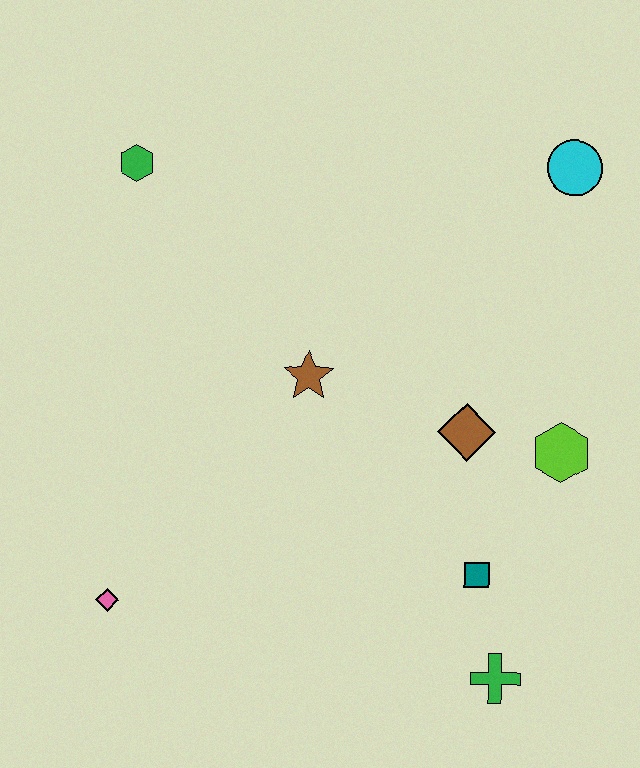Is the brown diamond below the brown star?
Yes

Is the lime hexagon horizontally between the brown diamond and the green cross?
No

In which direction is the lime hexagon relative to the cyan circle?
The lime hexagon is below the cyan circle.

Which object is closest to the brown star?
The brown diamond is closest to the brown star.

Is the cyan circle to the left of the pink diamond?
No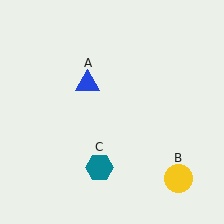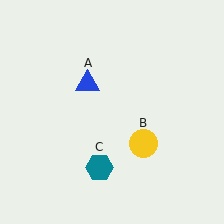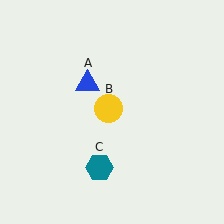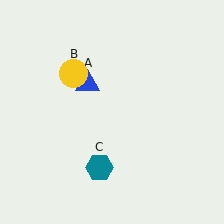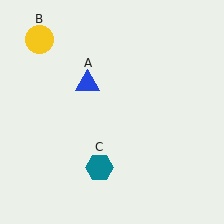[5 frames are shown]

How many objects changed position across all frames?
1 object changed position: yellow circle (object B).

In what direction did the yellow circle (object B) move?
The yellow circle (object B) moved up and to the left.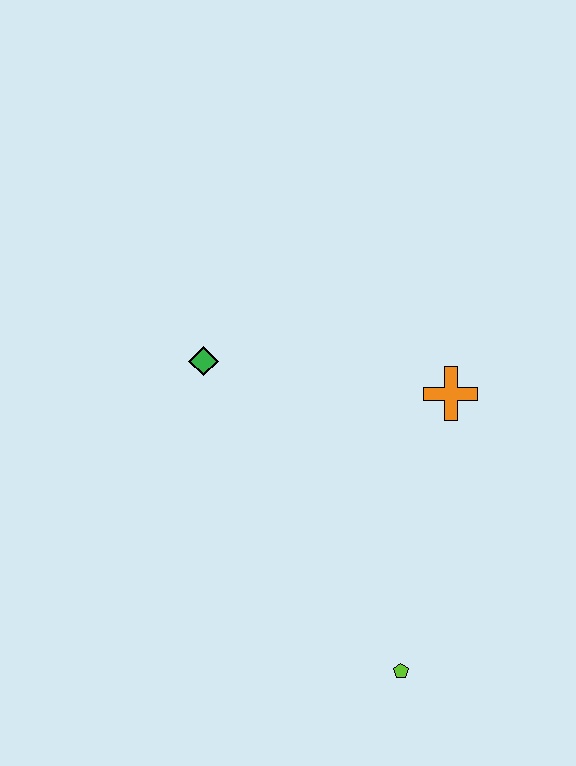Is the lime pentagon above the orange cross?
No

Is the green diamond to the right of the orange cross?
No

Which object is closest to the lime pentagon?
The orange cross is closest to the lime pentagon.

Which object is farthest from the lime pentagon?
The green diamond is farthest from the lime pentagon.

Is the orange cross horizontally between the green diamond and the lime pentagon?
No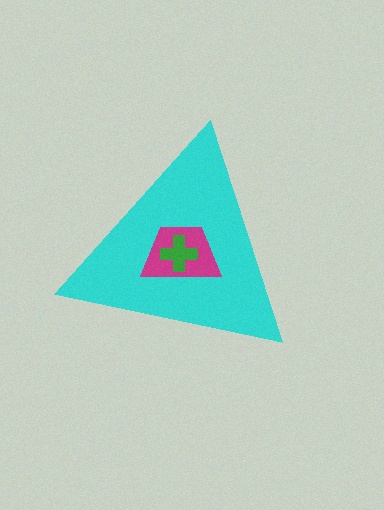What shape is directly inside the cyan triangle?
The magenta trapezoid.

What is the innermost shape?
The green cross.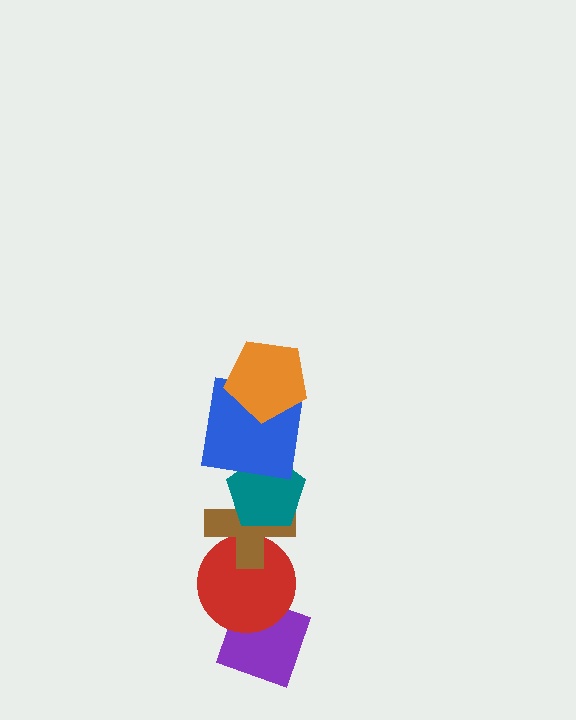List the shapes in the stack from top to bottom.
From top to bottom: the orange pentagon, the blue square, the teal pentagon, the brown cross, the red circle, the purple diamond.